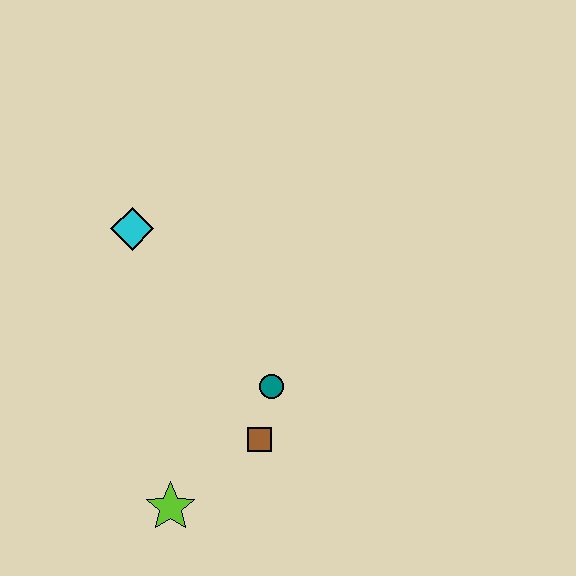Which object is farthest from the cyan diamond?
The lime star is farthest from the cyan diamond.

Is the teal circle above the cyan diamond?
No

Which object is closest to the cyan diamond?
The teal circle is closest to the cyan diamond.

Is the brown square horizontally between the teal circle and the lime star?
Yes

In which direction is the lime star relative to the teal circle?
The lime star is below the teal circle.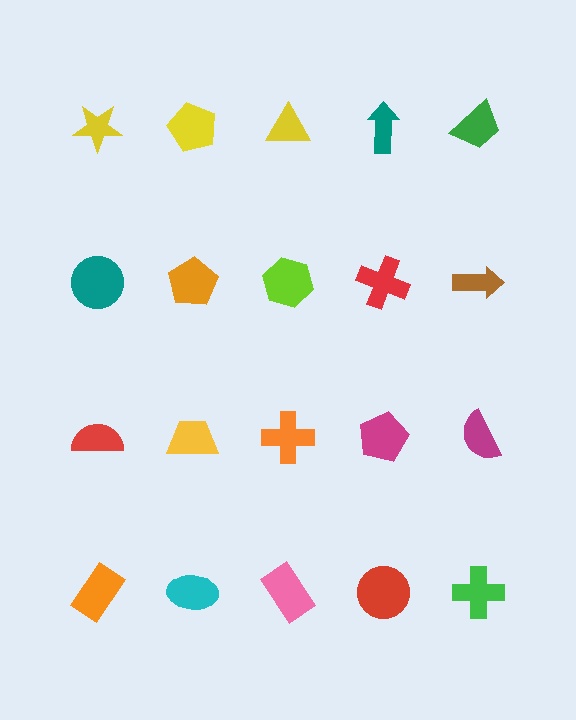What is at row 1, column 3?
A yellow triangle.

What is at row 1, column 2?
A yellow pentagon.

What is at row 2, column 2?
An orange pentagon.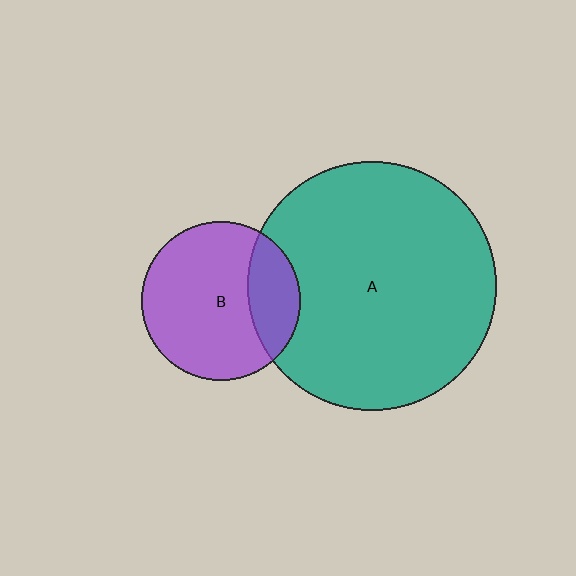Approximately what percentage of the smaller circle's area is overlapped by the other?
Approximately 25%.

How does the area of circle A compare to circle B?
Approximately 2.4 times.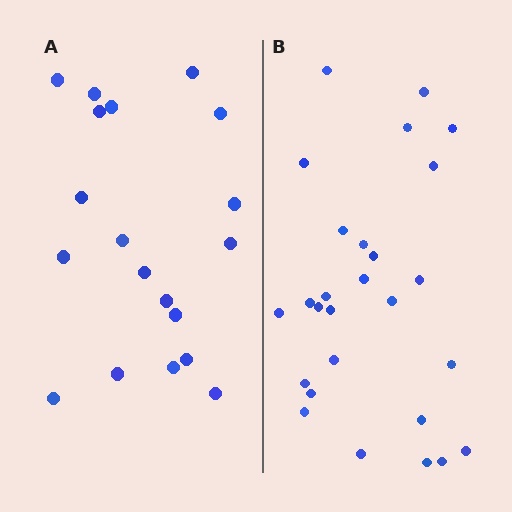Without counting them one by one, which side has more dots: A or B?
Region B (the right region) has more dots.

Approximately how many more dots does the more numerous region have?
Region B has roughly 8 or so more dots than region A.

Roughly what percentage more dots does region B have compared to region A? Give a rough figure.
About 40% more.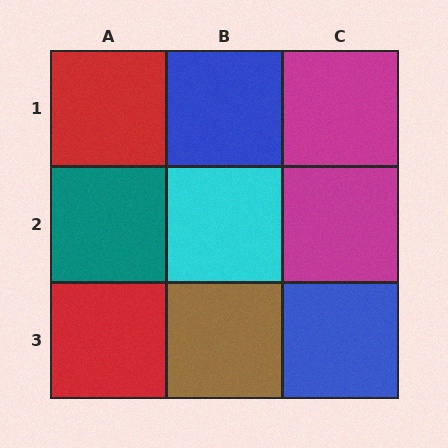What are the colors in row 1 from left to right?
Red, blue, magenta.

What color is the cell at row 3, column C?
Blue.